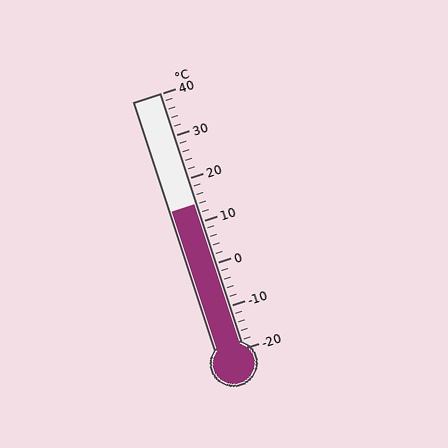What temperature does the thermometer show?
The thermometer shows approximately 14°C.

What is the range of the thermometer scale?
The thermometer scale ranges from -20°C to 40°C.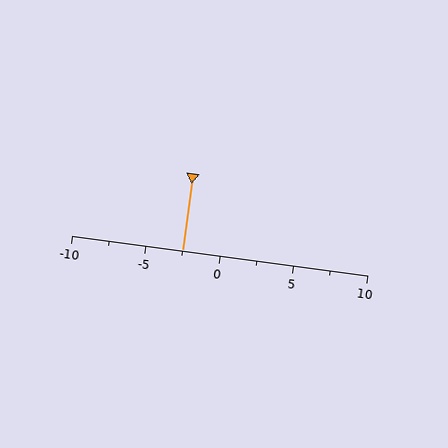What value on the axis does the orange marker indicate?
The marker indicates approximately -2.5.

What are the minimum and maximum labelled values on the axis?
The axis runs from -10 to 10.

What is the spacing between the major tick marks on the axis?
The major ticks are spaced 5 apart.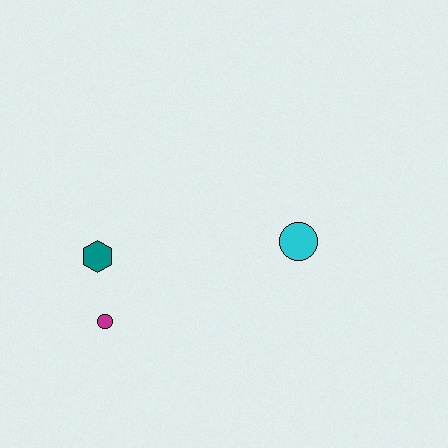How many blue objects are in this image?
There are no blue objects.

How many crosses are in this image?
There are no crosses.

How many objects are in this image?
There are 3 objects.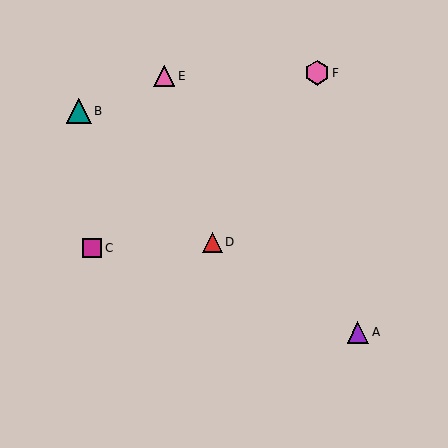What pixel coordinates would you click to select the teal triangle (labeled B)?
Click at (79, 111) to select the teal triangle B.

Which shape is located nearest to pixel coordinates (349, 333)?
The purple triangle (labeled A) at (358, 332) is nearest to that location.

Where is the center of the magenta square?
The center of the magenta square is at (92, 248).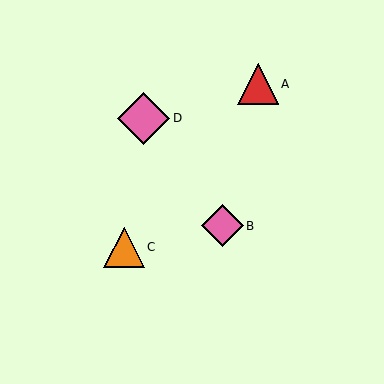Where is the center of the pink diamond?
The center of the pink diamond is at (222, 226).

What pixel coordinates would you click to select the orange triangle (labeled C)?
Click at (124, 247) to select the orange triangle C.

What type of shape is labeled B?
Shape B is a pink diamond.